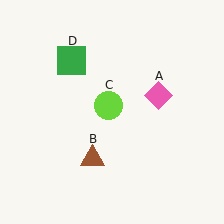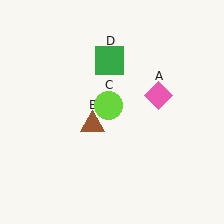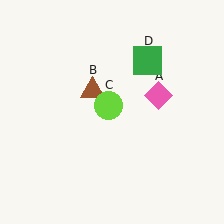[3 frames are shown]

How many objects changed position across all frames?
2 objects changed position: brown triangle (object B), green square (object D).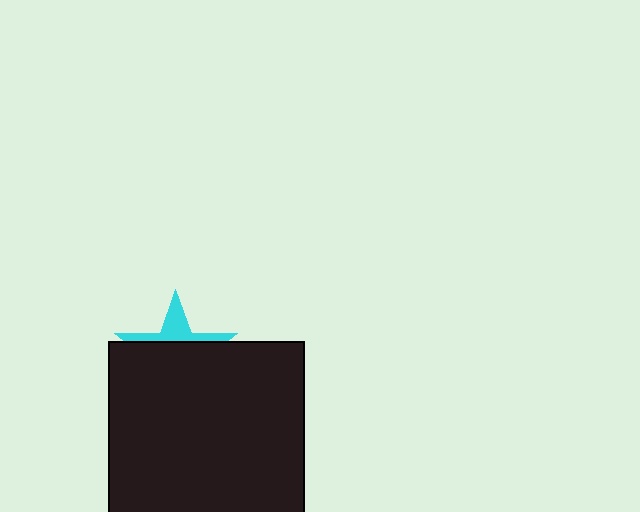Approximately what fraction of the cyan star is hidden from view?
Roughly 68% of the cyan star is hidden behind the black rectangle.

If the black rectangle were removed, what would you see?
You would see the complete cyan star.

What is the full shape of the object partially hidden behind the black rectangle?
The partially hidden object is a cyan star.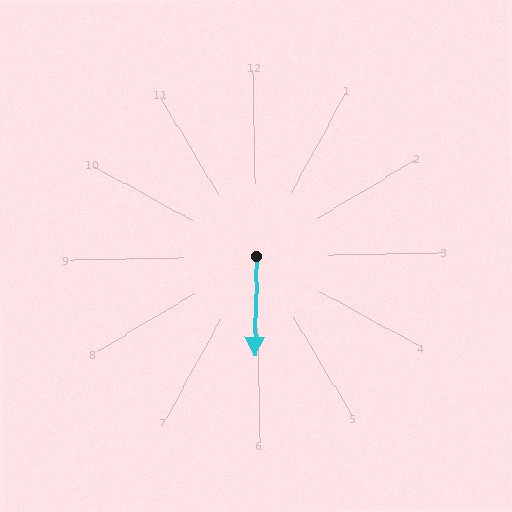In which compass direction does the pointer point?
South.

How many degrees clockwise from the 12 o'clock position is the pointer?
Approximately 182 degrees.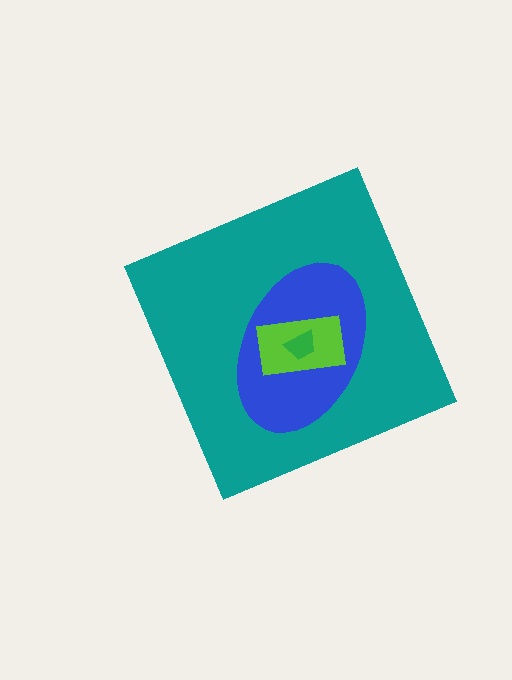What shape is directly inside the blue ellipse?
The lime rectangle.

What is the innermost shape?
The green trapezoid.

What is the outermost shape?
The teal diamond.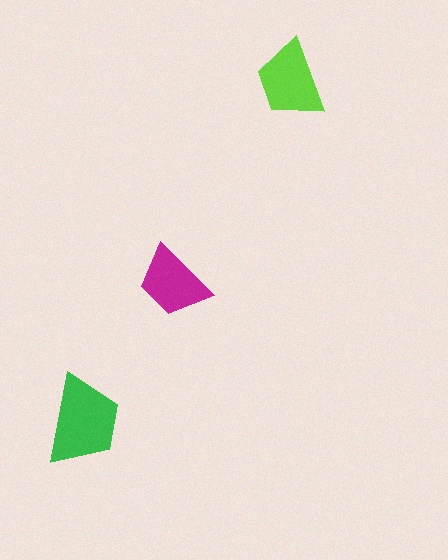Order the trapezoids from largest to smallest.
the green one, the lime one, the magenta one.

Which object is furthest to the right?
The lime trapezoid is rightmost.